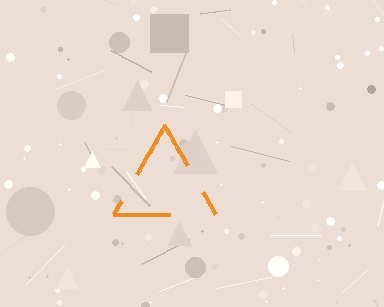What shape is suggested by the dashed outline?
The dashed outline suggests a triangle.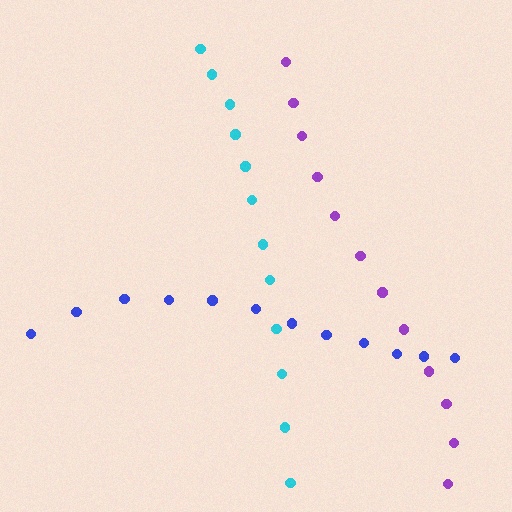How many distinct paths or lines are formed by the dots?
There are 3 distinct paths.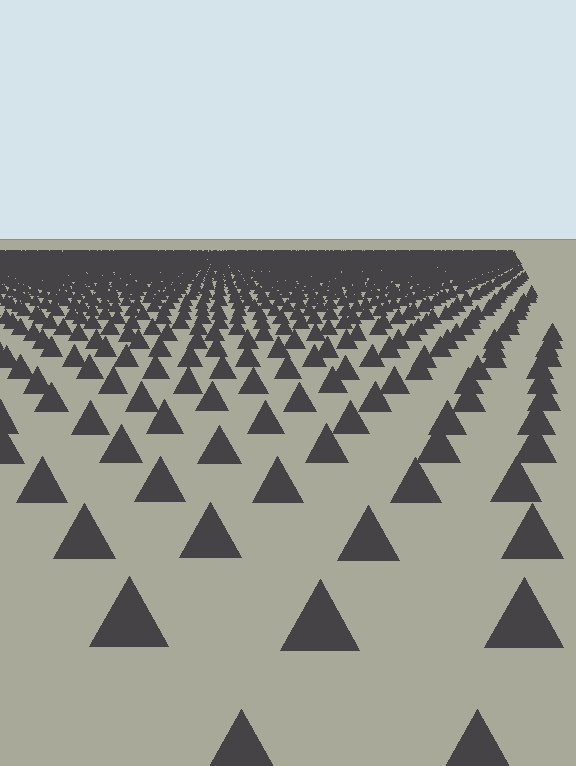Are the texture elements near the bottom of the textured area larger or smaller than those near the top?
Larger. Near the bottom, elements are closer to the viewer and appear at a bigger on-screen size.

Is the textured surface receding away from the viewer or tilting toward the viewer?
The surface is receding away from the viewer. Texture elements get smaller and denser toward the top.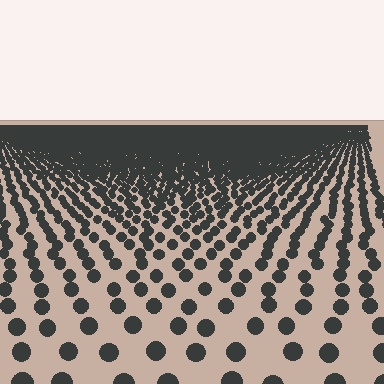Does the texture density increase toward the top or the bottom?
Density increases toward the top.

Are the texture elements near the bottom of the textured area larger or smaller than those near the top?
Larger. Near the bottom, elements are closer to the viewer and appear at a bigger on-screen size.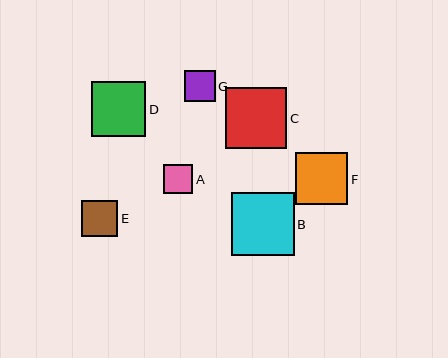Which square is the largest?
Square B is the largest with a size of approximately 63 pixels.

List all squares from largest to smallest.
From largest to smallest: B, C, D, F, E, G, A.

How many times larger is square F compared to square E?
Square F is approximately 1.5 times the size of square E.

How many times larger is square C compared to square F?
Square C is approximately 1.2 times the size of square F.